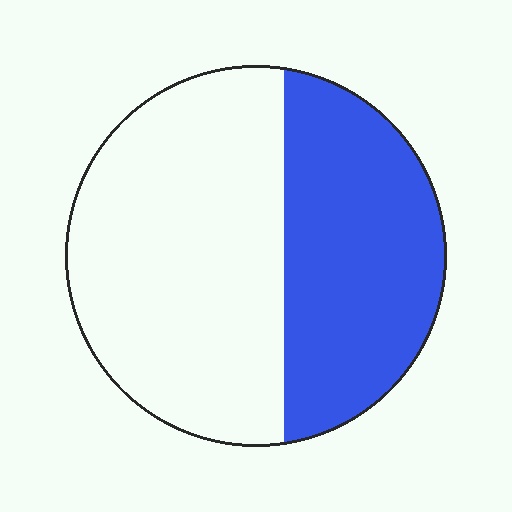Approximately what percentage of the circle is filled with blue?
Approximately 40%.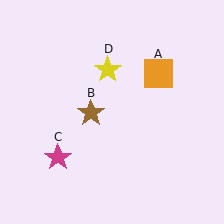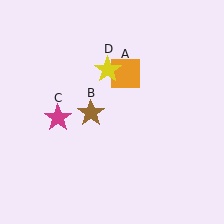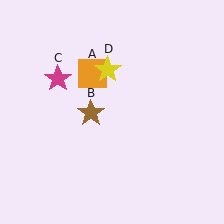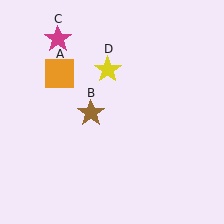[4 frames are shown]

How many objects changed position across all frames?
2 objects changed position: orange square (object A), magenta star (object C).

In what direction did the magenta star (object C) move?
The magenta star (object C) moved up.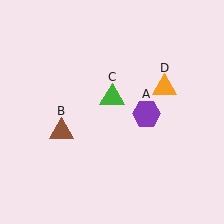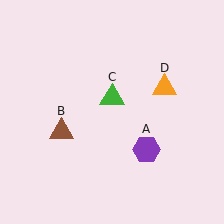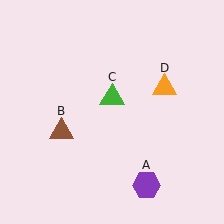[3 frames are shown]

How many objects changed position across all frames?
1 object changed position: purple hexagon (object A).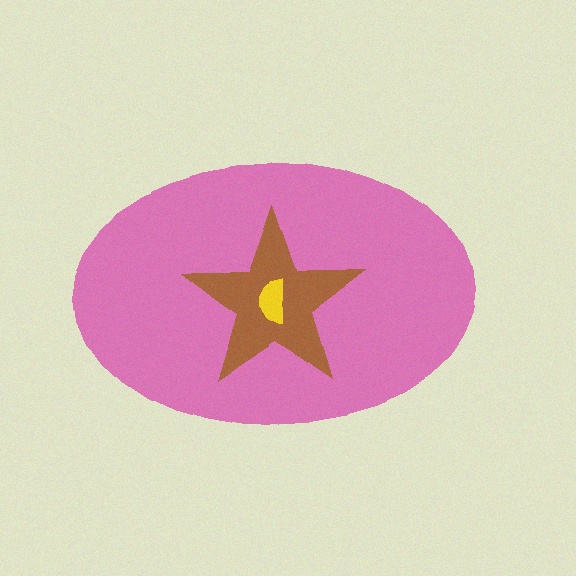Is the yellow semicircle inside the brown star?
Yes.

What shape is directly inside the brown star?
The yellow semicircle.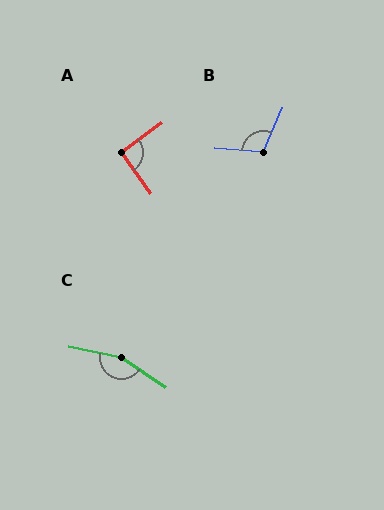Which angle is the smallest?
A, at approximately 91 degrees.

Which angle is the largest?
C, at approximately 157 degrees.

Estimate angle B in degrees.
Approximately 108 degrees.